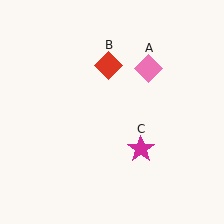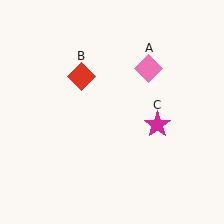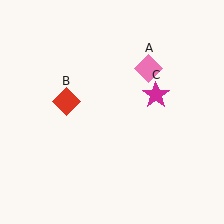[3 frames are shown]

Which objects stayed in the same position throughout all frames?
Pink diamond (object A) remained stationary.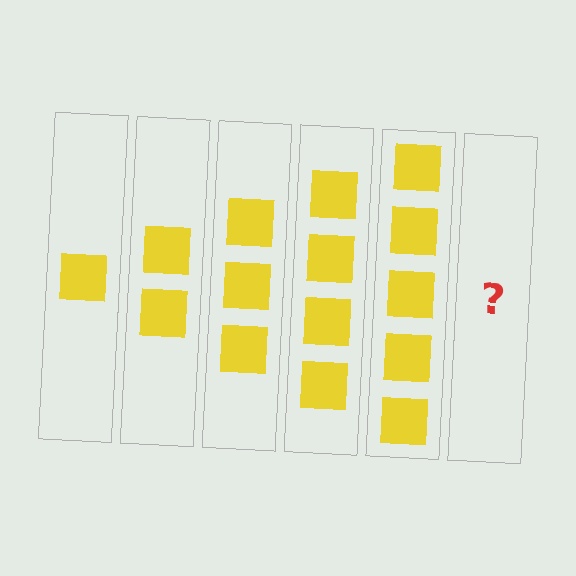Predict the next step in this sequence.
The next step is 6 squares.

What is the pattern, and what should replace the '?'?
The pattern is that each step adds one more square. The '?' should be 6 squares.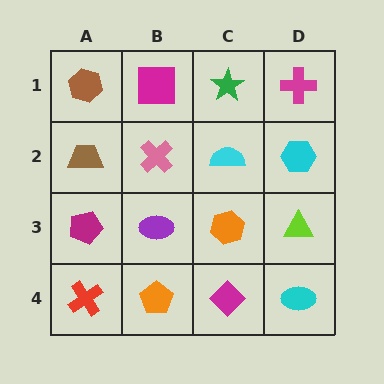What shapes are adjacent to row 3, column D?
A cyan hexagon (row 2, column D), a cyan ellipse (row 4, column D), an orange hexagon (row 3, column C).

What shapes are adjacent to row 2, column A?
A brown hexagon (row 1, column A), a magenta pentagon (row 3, column A), a pink cross (row 2, column B).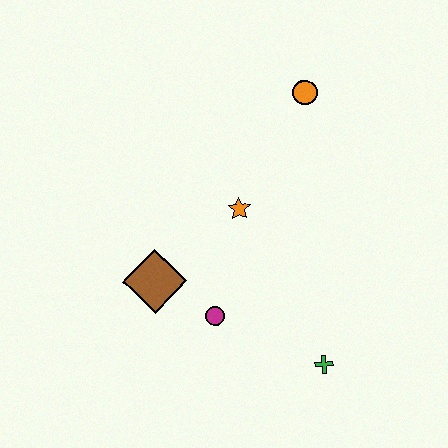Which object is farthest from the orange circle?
The green cross is farthest from the orange circle.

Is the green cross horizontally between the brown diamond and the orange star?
No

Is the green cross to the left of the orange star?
No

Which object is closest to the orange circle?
The orange star is closest to the orange circle.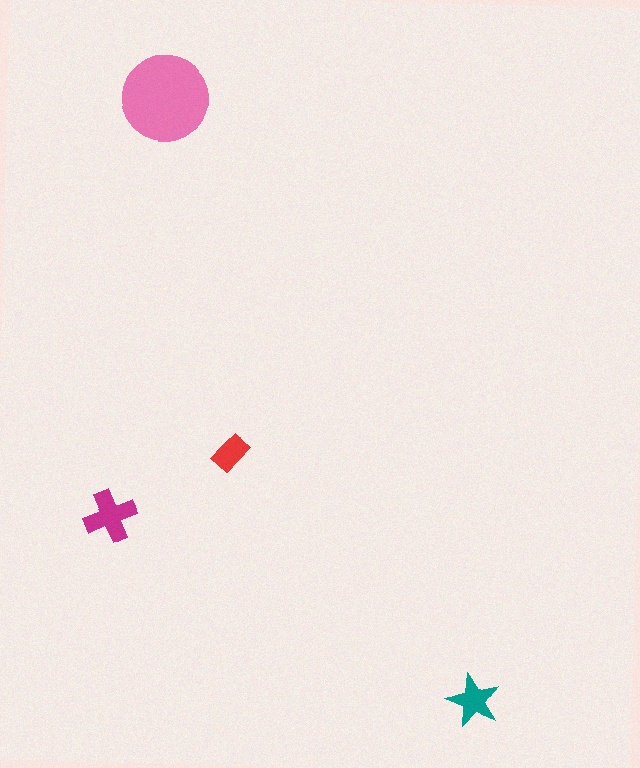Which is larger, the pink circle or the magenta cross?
The pink circle.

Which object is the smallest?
The red rectangle.